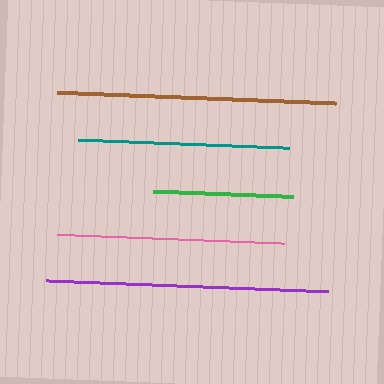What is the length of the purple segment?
The purple segment is approximately 282 pixels long.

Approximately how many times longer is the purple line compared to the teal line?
The purple line is approximately 1.3 times the length of the teal line.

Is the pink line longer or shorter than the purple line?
The purple line is longer than the pink line.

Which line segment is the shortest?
The green line is the shortest at approximately 140 pixels.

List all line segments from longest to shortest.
From longest to shortest: purple, brown, pink, teal, green.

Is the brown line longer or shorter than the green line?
The brown line is longer than the green line.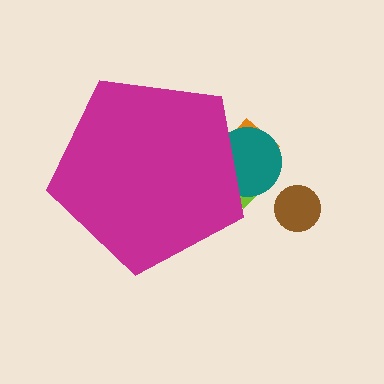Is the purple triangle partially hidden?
Yes, the purple triangle is partially hidden behind the magenta pentagon.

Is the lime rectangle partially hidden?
Yes, the lime rectangle is partially hidden behind the magenta pentagon.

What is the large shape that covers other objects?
A magenta pentagon.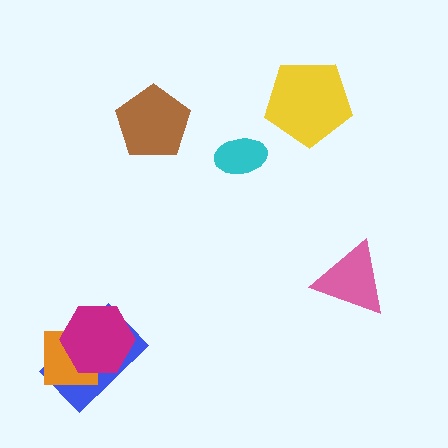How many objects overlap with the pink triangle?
0 objects overlap with the pink triangle.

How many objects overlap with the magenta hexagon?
2 objects overlap with the magenta hexagon.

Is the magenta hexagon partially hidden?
No, no other shape covers it.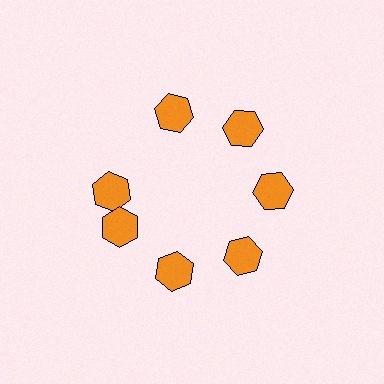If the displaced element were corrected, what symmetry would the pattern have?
It would have 7-fold rotational symmetry — the pattern would map onto itself every 51 degrees.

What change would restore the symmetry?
The symmetry would be restored by rotating it back into even spacing with its neighbors so that all 7 hexagons sit at equal angles and equal distance from the center.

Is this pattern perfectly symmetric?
No. The 7 orange hexagons are arranged in a ring, but one element near the 10 o'clock position is rotated out of alignment along the ring, breaking the 7-fold rotational symmetry.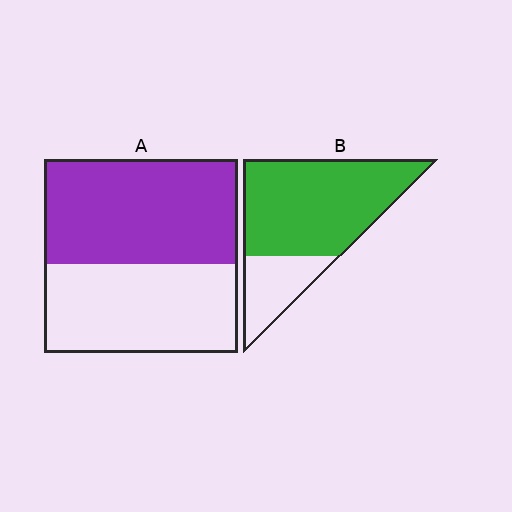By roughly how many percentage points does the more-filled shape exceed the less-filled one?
By roughly 20 percentage points (B over A).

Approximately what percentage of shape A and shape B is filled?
A is approximately 55% and B is approximately 75%.